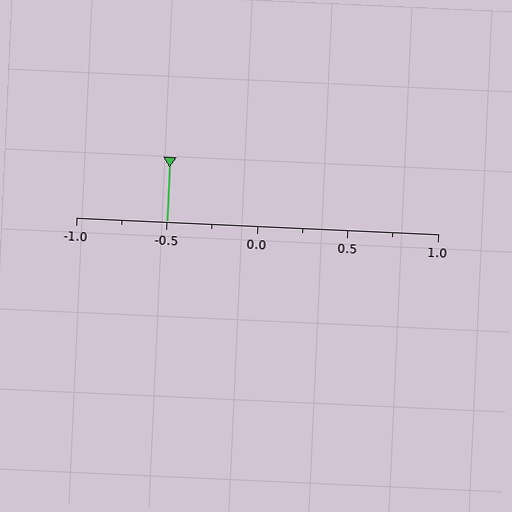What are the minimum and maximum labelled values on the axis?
The axis runs from -1.0 to 1.0.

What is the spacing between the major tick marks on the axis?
The major ticks are spaced 0.5 apart.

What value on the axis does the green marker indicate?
The marker indicates approximately -0.5.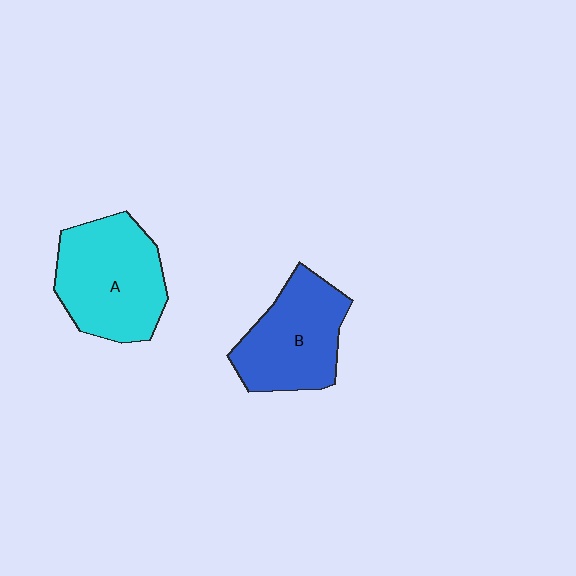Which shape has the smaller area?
Shape B (blue).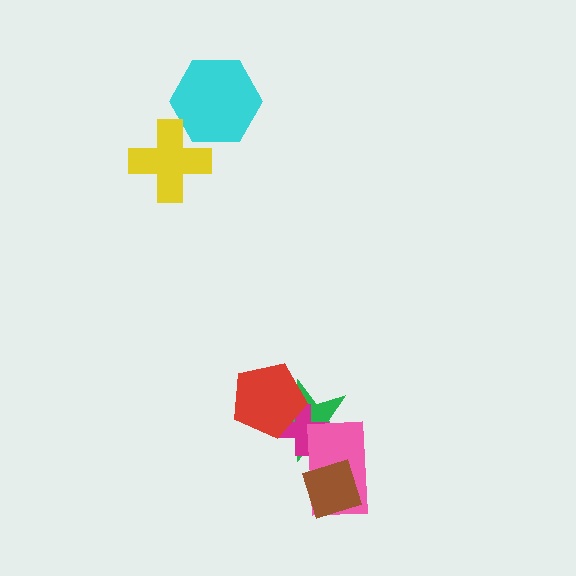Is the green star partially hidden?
Yes, it is partially covered by another shape.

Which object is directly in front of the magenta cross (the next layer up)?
The pink rectangle is directly in front of the magenta cross.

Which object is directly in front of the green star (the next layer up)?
The magenta cross is directly in front of the green star.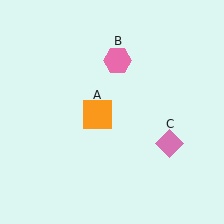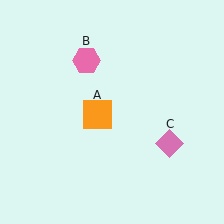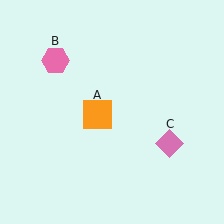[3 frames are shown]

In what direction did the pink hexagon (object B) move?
The pink hexagon (object B) moved left.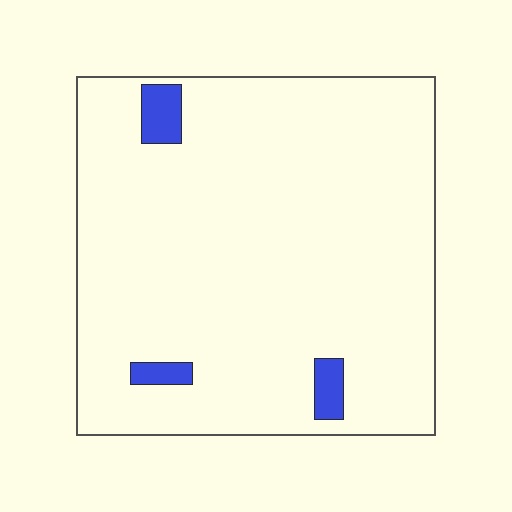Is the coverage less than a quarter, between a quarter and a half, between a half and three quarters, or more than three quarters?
Less than a quarter.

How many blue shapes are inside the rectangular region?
3.